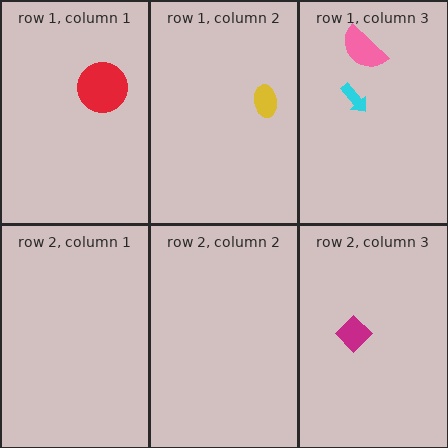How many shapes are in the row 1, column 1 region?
1.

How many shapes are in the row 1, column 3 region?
2.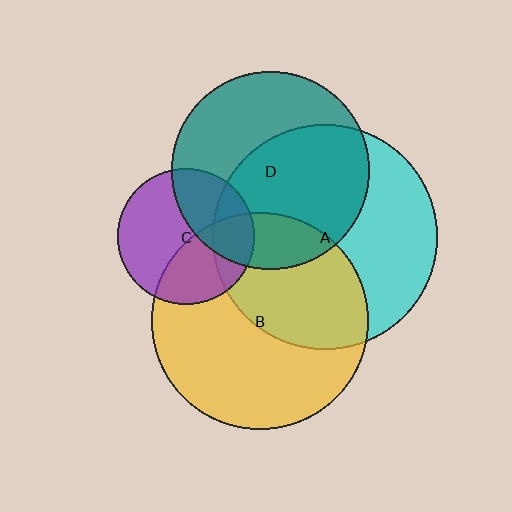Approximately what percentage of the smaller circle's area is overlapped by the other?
Approximately 40%.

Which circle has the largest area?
Circle A (cyan).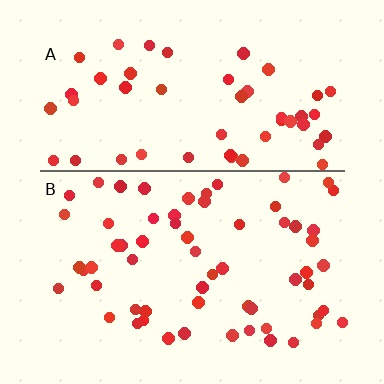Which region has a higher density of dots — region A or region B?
B (the bottom).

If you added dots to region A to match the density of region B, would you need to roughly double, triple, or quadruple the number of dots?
Approximately double.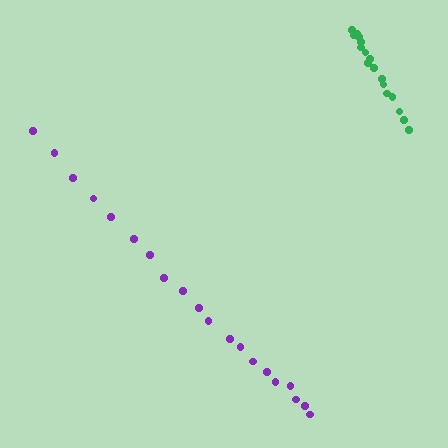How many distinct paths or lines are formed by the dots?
There are 2 distinct paths.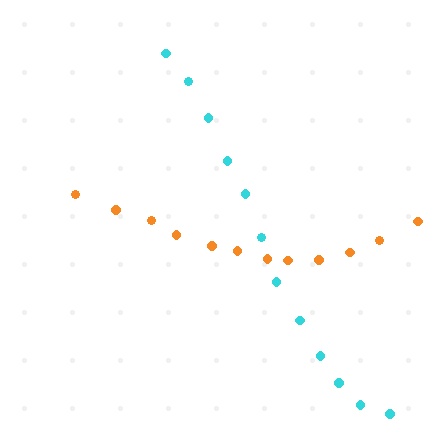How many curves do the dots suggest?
There are 2 distinct paths.